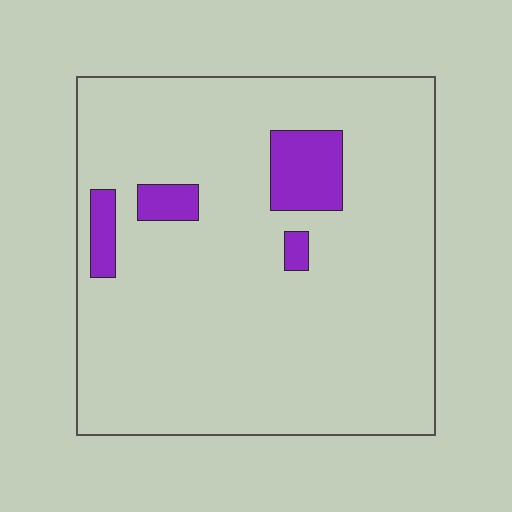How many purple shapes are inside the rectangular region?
4.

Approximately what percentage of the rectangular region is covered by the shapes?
Approximately 10%.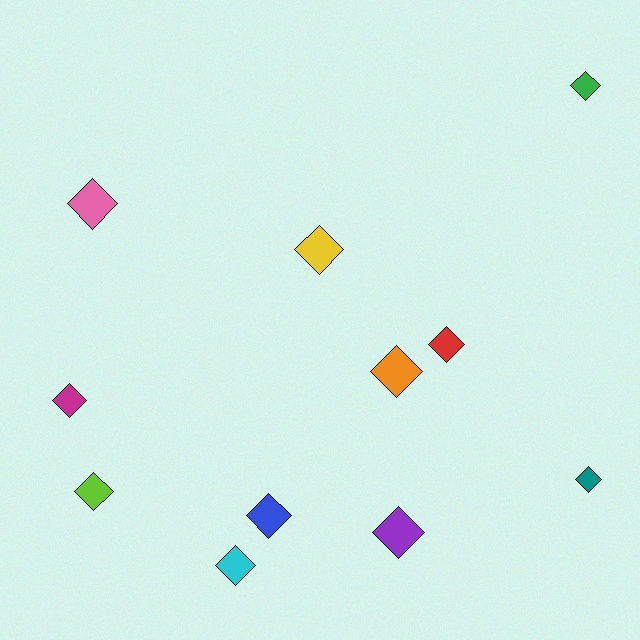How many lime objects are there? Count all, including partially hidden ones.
There is 1 lime object.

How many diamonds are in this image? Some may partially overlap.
There are 11 diamonds.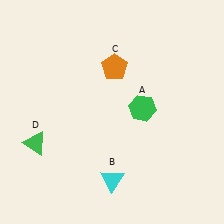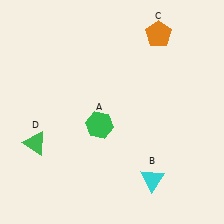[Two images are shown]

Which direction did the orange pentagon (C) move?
The orange pentagon (C) moved right.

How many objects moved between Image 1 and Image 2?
3 objects moved between the two images.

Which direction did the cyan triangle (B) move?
The cyan triangle (B) moved right.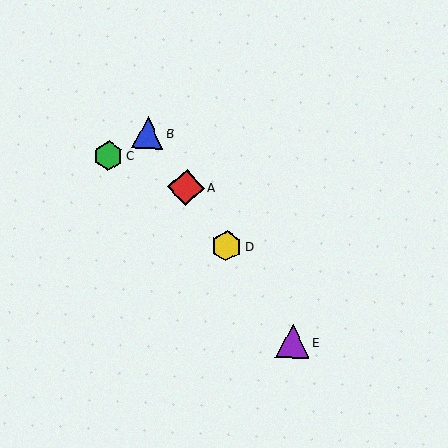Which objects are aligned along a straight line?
Objects A, B, D, E are aligned along a straight line.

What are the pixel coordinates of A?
Object A is at (186, 188).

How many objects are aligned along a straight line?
4 objects (A, B, D, E) are aligned along a straight line.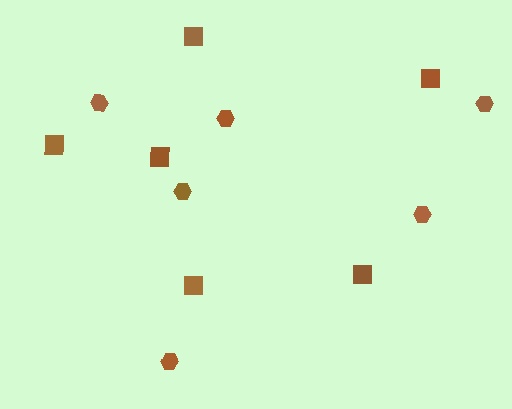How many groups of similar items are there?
There are 2 groups: one group of squares (6) and one group of hexagons (6).